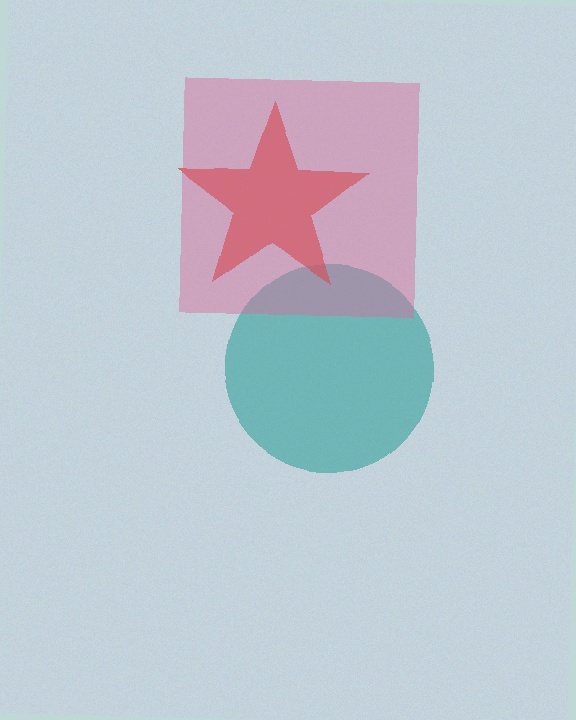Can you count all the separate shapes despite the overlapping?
Yes, there are 3 separate shapes.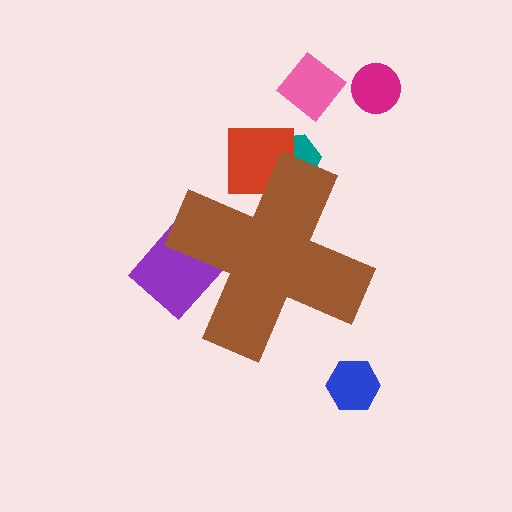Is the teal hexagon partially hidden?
Yes, the teal hexagon is partially hidden behind the brown cross.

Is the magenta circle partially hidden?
No, the magenta circle is fully visible.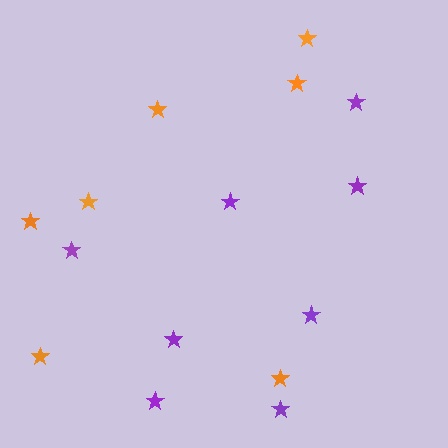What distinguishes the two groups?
There are 2 groups: one group of orange stars (7) and one group of purple stars (8).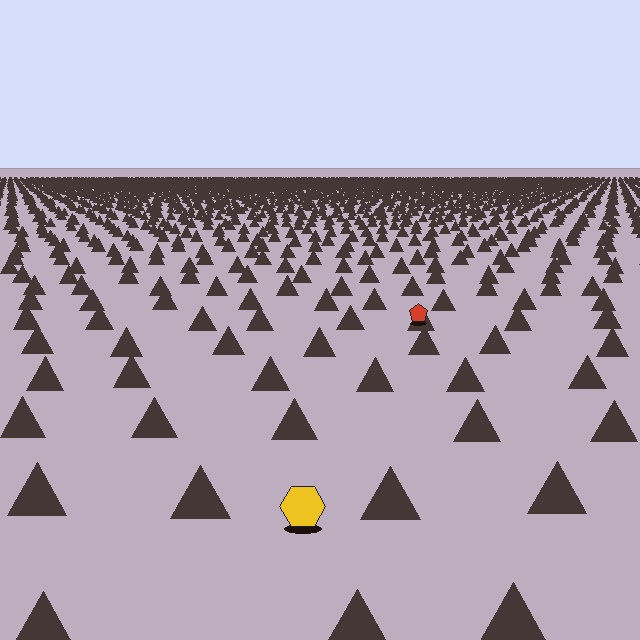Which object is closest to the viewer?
The yellow hexagon is closest. The texture marks near it are larger and more spread out.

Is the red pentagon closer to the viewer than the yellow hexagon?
No. The yellow hexagon is closer — you can tell from the texture gradient: the ground texture is coarser near it.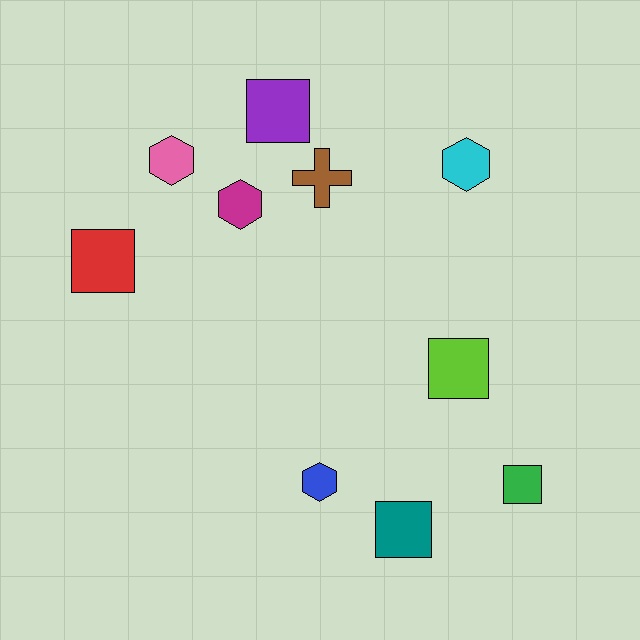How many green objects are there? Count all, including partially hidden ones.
There is 1 green object.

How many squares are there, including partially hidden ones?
There are 5 squares.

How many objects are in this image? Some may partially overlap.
There are 10 objects.